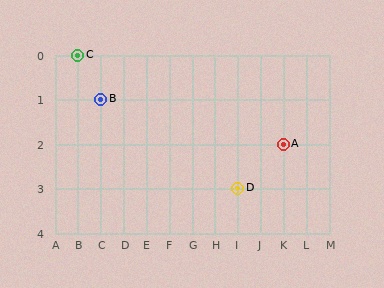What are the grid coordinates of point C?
Point C is at grid coordinates (B, 0).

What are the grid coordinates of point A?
Point A is at grid coordinates (K, 2).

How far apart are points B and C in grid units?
Points B and C are 1 column and 1 row apart (about 1.4 grid units diagonally).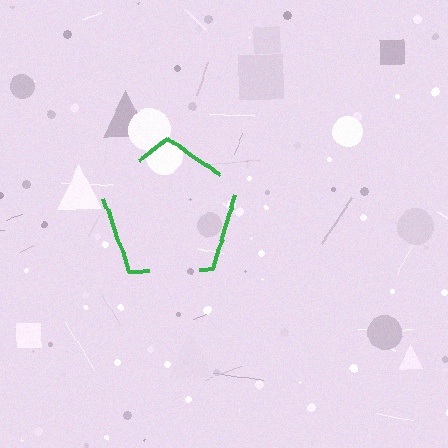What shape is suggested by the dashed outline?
The dashed outline suggests a pentagon.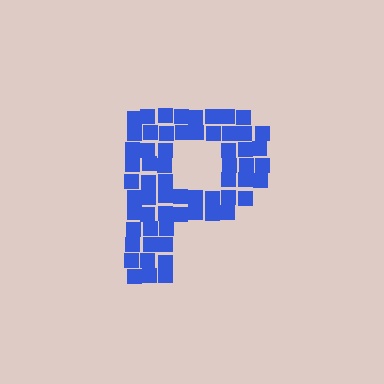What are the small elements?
The small elements are squares.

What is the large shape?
The large shape is the letter P.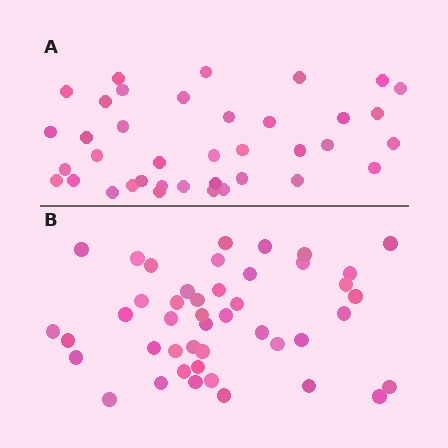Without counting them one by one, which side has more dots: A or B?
Region B (the bottom region) has more dots.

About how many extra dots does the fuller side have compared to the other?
Region B has roughly 8 or so more dots than region A.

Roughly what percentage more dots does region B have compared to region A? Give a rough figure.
About 20% more.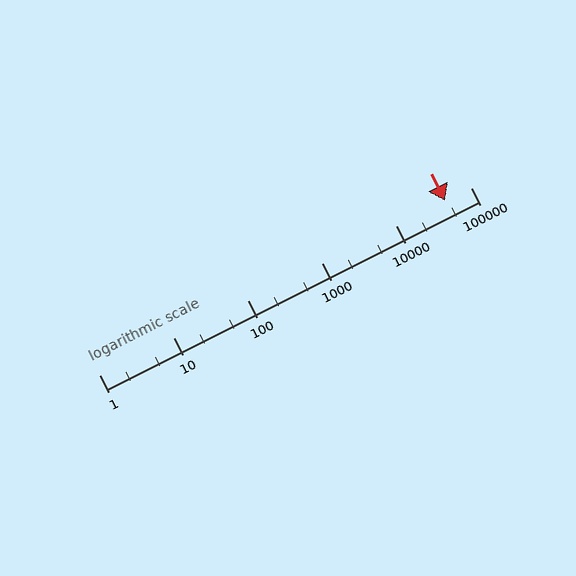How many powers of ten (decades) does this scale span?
The scale spans 5 decades, from 1 to 100000.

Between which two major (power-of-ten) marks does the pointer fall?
The pointer is between 10000 and 100000.